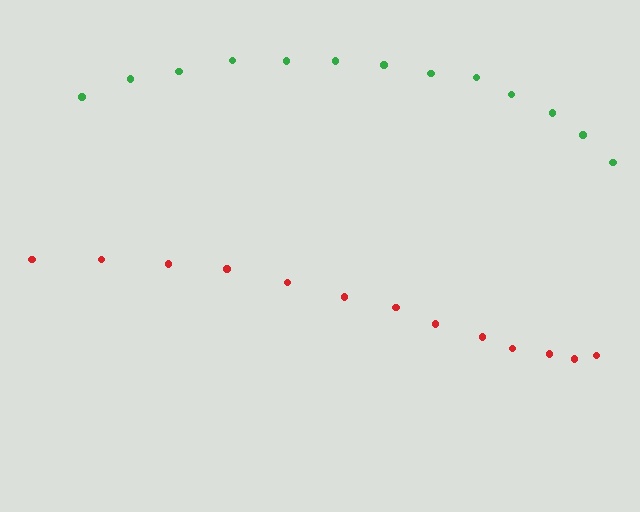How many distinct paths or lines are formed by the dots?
There are 2 distinct paths.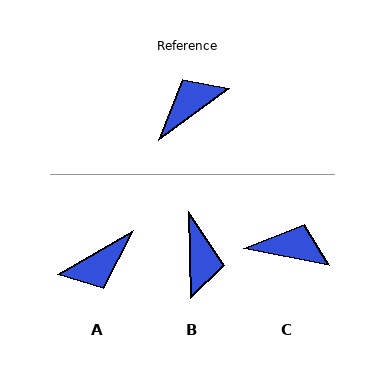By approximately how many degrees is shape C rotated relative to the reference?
Approximately 47 degrees clockwise.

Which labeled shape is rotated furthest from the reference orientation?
A, about 174 degrees away.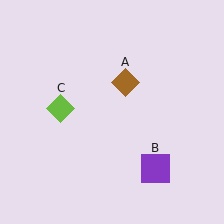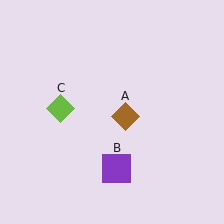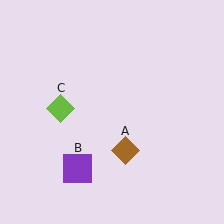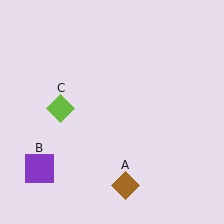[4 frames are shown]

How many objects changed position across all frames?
2 objects changed position: brown diamond (object A), purple square (object B).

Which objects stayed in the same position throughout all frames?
Lime diamond (object C) remained stationary.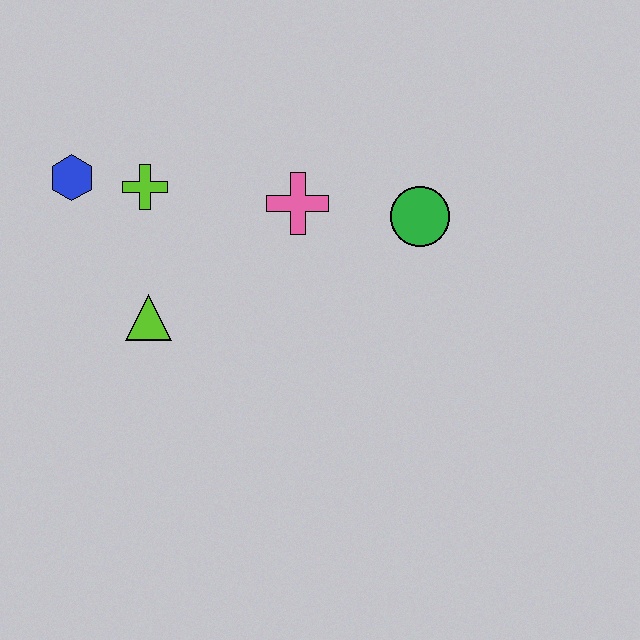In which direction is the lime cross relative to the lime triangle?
The lime cross is above the lime triangle.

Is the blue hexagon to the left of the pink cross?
Yes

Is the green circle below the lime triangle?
No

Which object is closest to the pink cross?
The green circle is closest to the pink cross.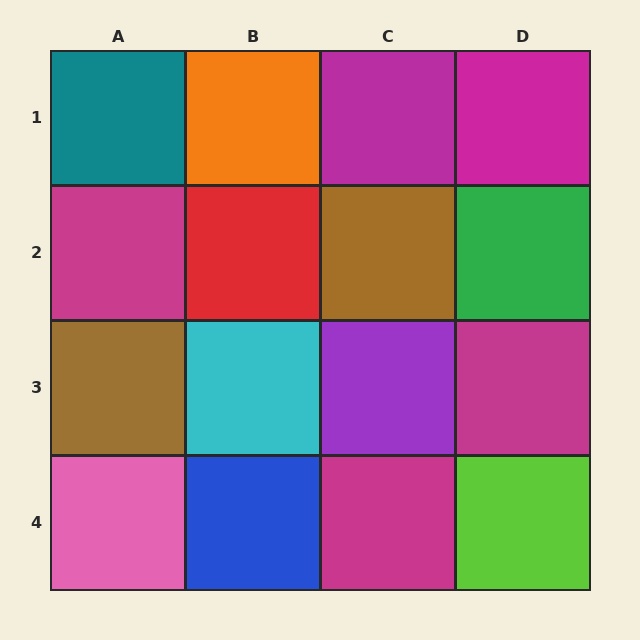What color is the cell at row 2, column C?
Brown.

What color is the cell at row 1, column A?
Teal.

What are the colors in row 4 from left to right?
Pink, blue, magenta, lime.